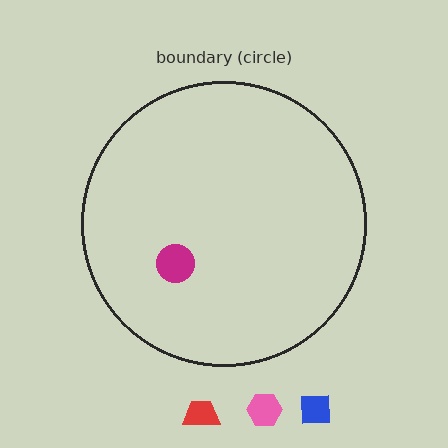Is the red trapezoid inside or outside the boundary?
Outside.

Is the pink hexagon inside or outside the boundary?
Outside.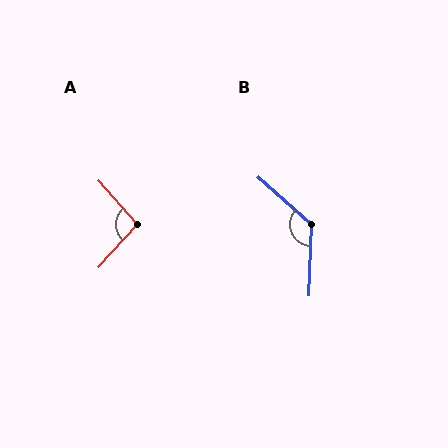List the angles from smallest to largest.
A (96°), B (129°).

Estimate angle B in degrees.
Approximately 129 degrees.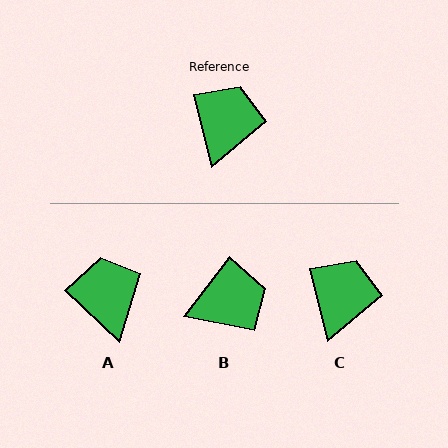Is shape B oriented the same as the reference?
No, it is off by about 51 degrees.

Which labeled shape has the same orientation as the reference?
C.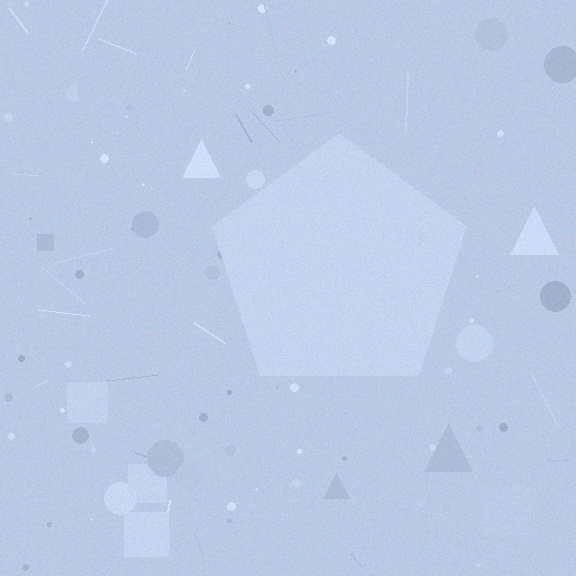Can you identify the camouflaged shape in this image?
The camouflaged shape is a pentagon.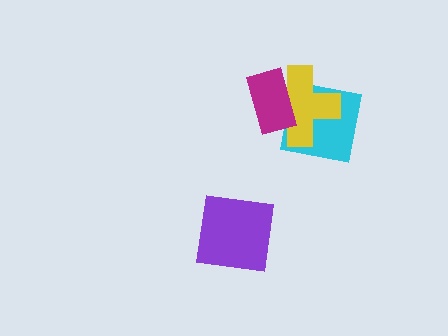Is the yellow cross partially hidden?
Yes, it is partially covered by another shape.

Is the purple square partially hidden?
No, no other shape covers it.